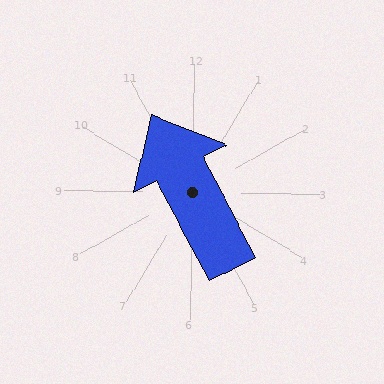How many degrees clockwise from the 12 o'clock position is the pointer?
Approximately 332 degrees.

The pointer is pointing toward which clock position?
Roughly 11 o'clock.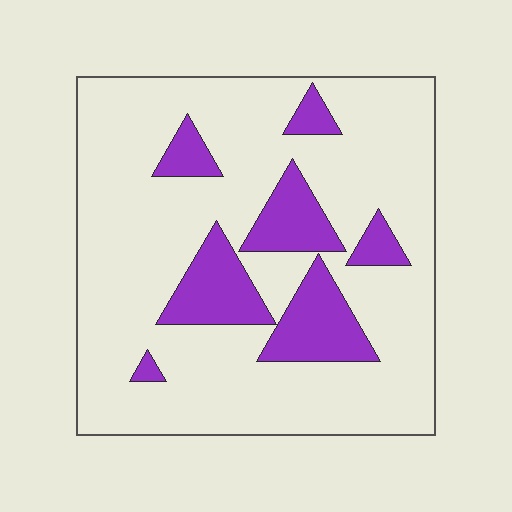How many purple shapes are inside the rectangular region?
7.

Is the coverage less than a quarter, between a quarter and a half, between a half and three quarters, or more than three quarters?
Less than a quarter.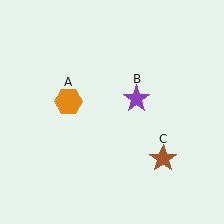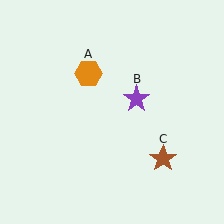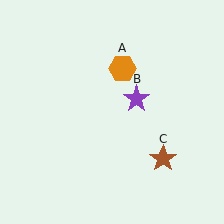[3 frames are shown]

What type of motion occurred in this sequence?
The orange hexagon (object A) rotated clockwise around the center of the scene.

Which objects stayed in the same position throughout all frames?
Purple star (object B) and brown star (object C) remained stationary.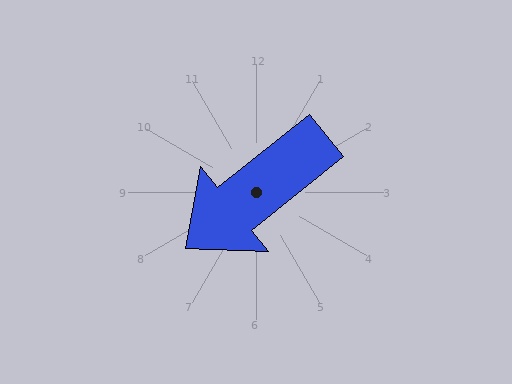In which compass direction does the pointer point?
Southwest.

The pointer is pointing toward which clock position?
Roughly 8 o'clock.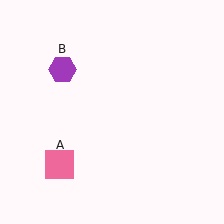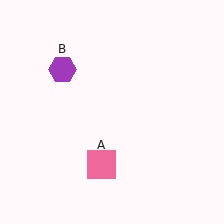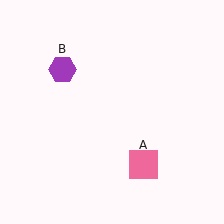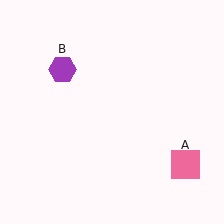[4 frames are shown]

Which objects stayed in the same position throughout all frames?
Purple hexagon (object B) remained stationary.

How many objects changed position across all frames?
1 object changed position: pink square (object A).